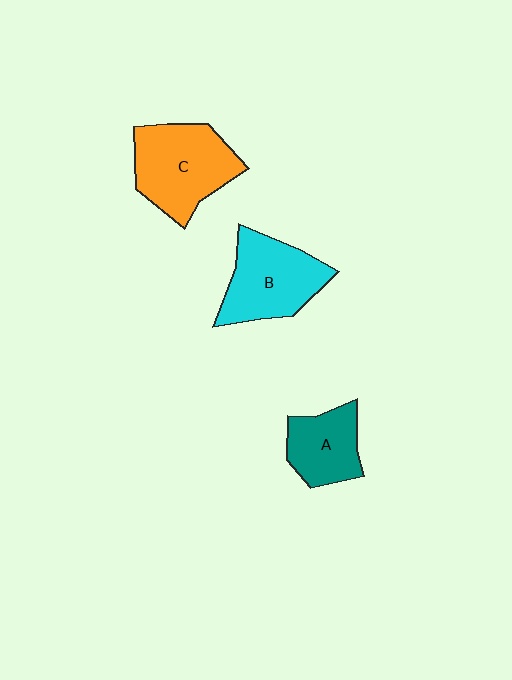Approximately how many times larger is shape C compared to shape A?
Approximately 1.6 times.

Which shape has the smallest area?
Shape A (teal).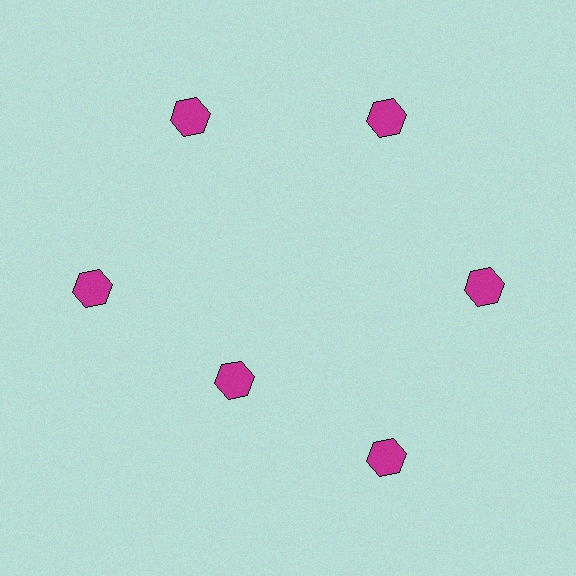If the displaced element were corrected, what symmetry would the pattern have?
It would have 6-fold rotational symmetry — the pattern would map onto itself every 60 degrees.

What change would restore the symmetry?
The symmetry would be restored by moving it outward, back onto the ring so that all 6 hexagons sit at equal angles and equal distance from the center.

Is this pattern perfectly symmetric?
No. The 6 magenta hexagons are arranged in a ring, but one element near the 7 o'clock position is pulled inward toward the center, breaking the 6-fold rotational symmetry.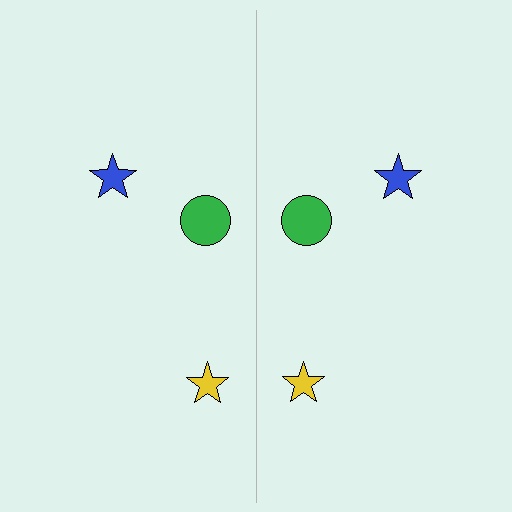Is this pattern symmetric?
Yes, this pattern has bilateral (reflection) symmetry.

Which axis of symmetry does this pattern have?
The pattern has a vertical axis of symmetry running through the center of the image.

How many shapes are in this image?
There are 6 shapes in this image.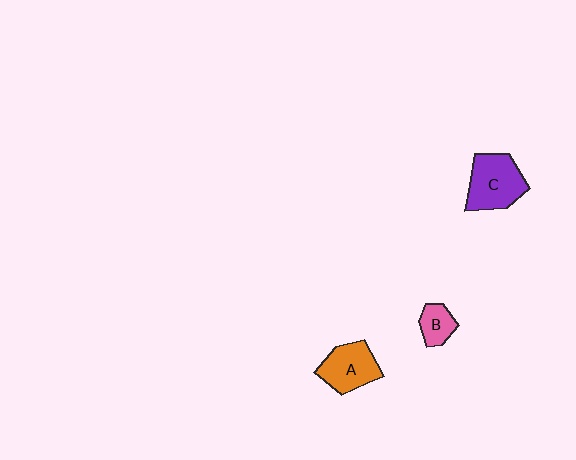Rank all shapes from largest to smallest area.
From largest to smallest: C (purple), A (orange), B (pink).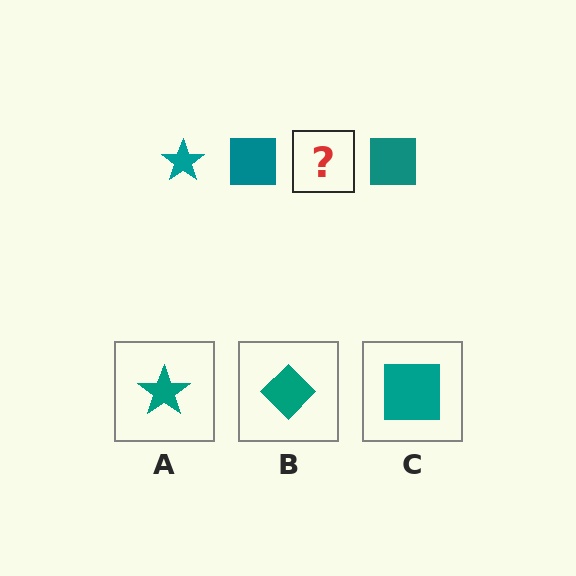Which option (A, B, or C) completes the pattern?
A.